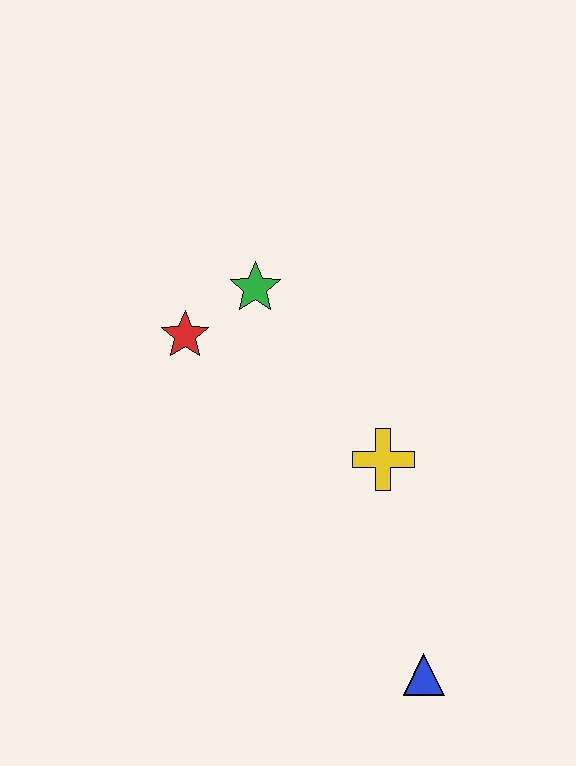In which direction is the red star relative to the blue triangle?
The red star is above the blue triangle.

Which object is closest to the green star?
The red star is closest to the green star.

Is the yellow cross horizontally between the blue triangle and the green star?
Yes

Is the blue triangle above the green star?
No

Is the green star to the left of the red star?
No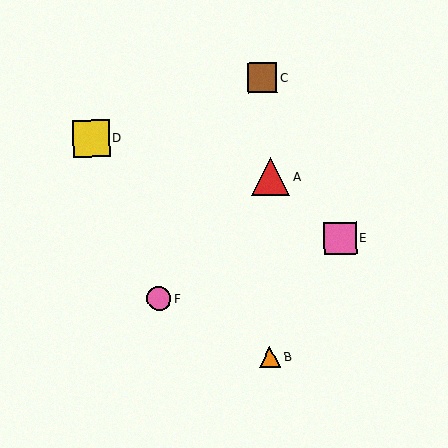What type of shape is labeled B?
Shape B is an orange triangle.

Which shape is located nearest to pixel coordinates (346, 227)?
The pink square (labeled E) at (340, 238) is nearest to that location.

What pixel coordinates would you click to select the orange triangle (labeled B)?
Click at (270, 357) to select the orange triangle B.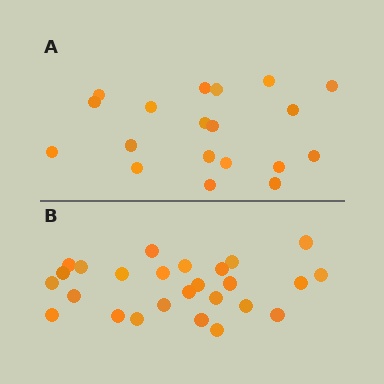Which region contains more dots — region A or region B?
Region B (the bottom region) has more dots.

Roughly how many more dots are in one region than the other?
Region B has roughly 8 or so more dots than region A.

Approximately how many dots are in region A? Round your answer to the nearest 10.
About 20 dots. (The exact count is 19, which rounds to 20.)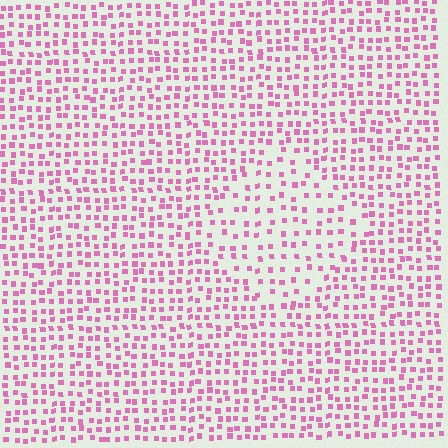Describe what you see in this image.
The image contains small pink elements arranged at two different densities. A diamond-shaped region is visible where the elements are less densely packed than the surrounding area.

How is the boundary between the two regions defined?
The boundary is defined by a change in element density (approximately 1.7x ratio). All elements are the same color, size, and shape.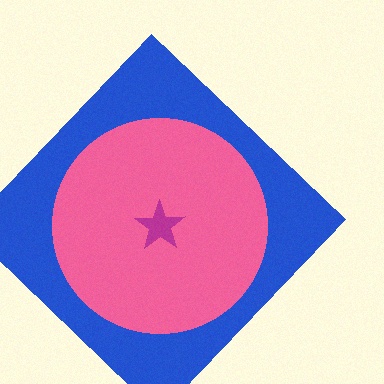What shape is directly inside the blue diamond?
The pink circle.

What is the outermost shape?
The blue diamond.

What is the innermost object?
The magenta star.